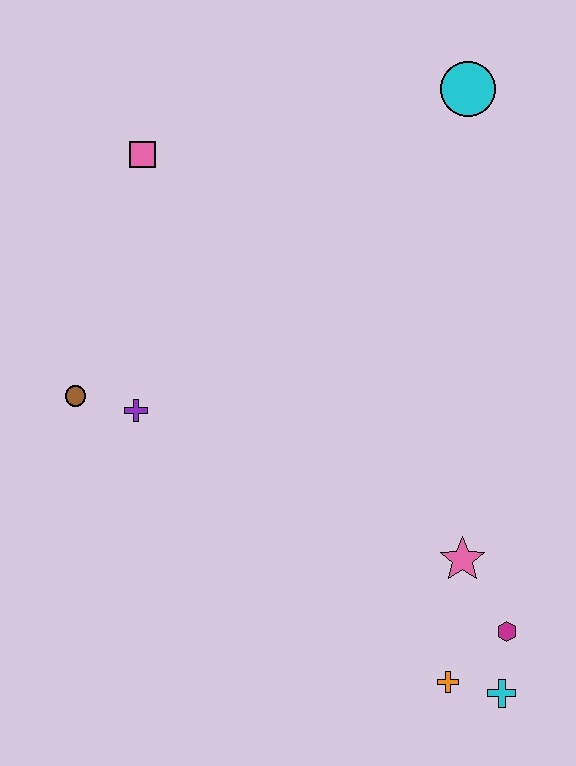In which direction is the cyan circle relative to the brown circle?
The cyan circle is to the right of the brown circle.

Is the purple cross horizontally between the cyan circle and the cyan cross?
No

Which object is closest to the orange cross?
The cyan cross is closest to the orange cross.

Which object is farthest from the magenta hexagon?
The pink square is farthest from the magenta hexagon.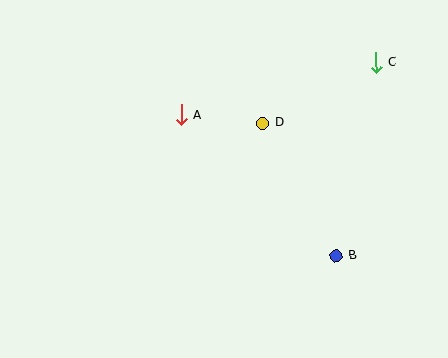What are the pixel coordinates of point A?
Point A is at (181, 115).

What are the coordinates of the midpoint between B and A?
The midpoint between B and A is at (259, 185).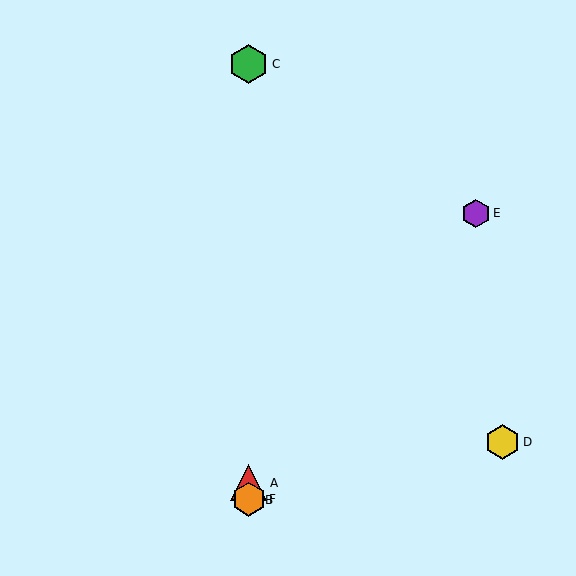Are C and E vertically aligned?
No, C is at x≈249 and E is at x≈476.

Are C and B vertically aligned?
Yes, both are at x≈249.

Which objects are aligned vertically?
Objects A, B, C, F are aligned vertically.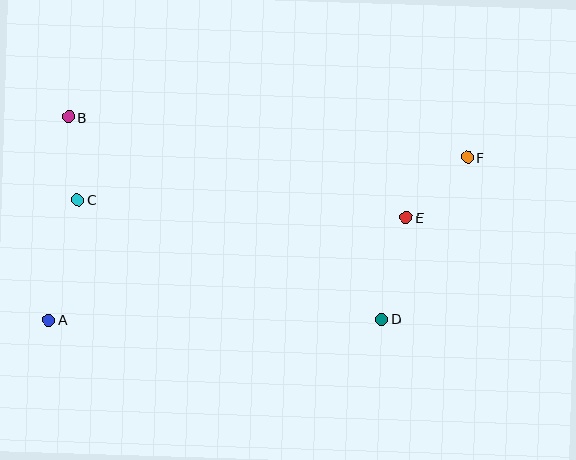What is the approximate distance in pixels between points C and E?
The distance between C and E is approximately 329 pixels.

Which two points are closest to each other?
Points B and C are closest to each other.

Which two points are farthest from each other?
Points A and F are farthest from each other.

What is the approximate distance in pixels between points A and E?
The distance between A and E is approximately 372 pixels.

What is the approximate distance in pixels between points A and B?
The distance between A and B is approximately 204 pixels.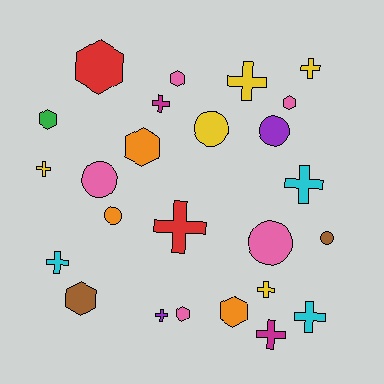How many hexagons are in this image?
There are 8 hexagons.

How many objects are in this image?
There are 25 objects.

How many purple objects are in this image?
There are 2 purple objects.